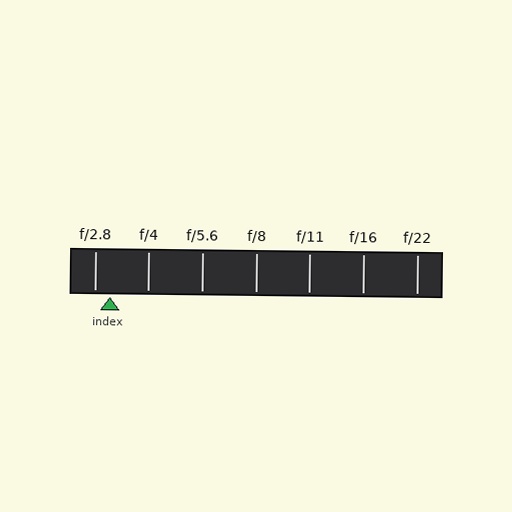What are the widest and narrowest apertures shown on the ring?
The widest aperture shown is f/2.8 and the narrowest is f/22.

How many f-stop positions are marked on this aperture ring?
There are 7 f-stop positions marked.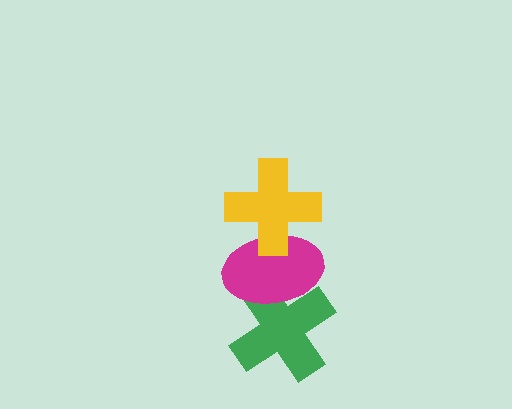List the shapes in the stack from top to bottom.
From top to bottom: the yellow cross, the magenta ellipse, the green cross.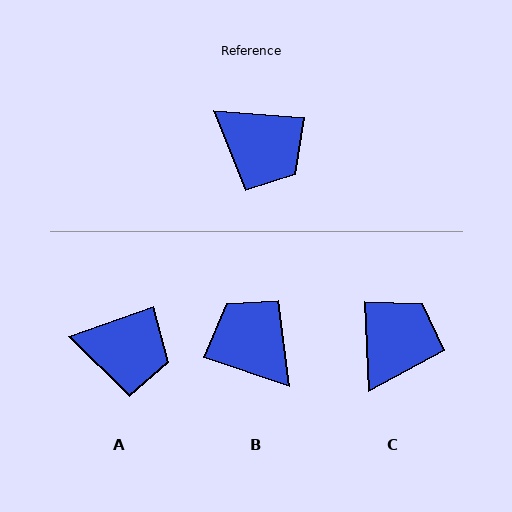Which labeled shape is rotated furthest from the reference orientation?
B, about 166 degrees away.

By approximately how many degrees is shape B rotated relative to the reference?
Approximately 166 degrees counter-clockwise.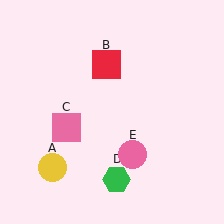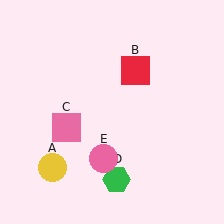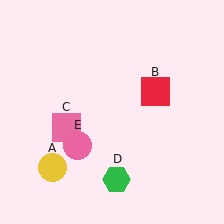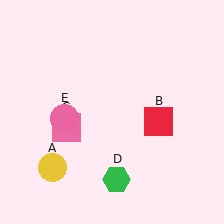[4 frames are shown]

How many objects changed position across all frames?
2 objects changed position: red square (object B), pink circle (object E).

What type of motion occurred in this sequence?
The red square (object B), pink circle (object E) rotated clockwise around the center of the scene.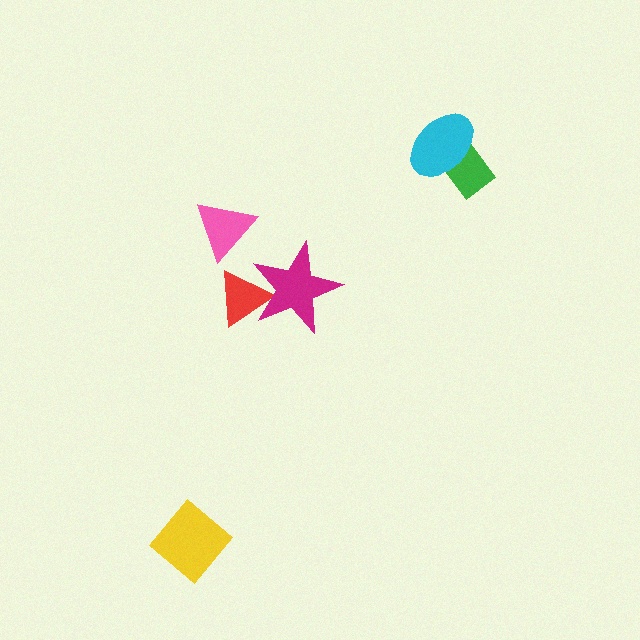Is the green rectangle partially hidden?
Yes, it is partially covered by another shape.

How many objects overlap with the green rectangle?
1 object overlaps with the green rectangle.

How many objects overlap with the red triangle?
1 object overlaps with the red triangle.